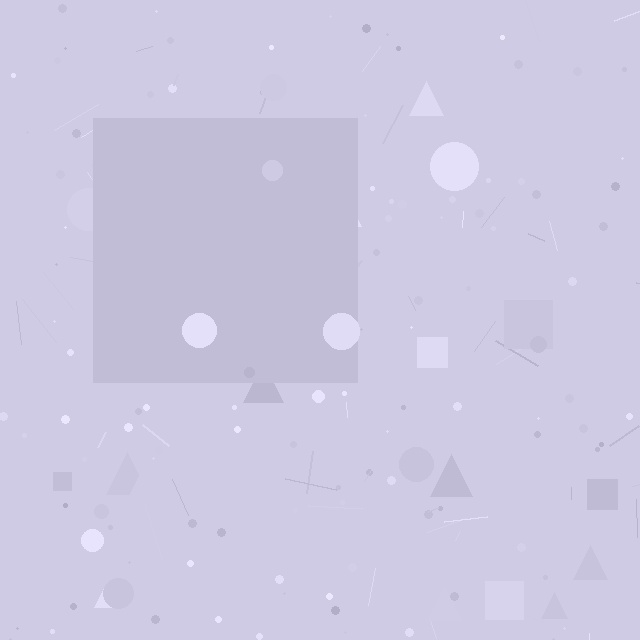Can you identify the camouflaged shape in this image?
The camouflaged shape is a square.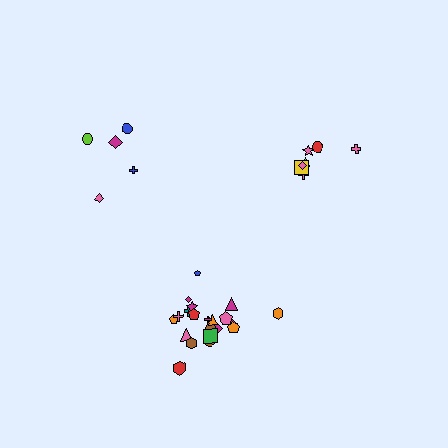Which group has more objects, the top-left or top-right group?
The top-right group.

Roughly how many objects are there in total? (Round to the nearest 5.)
Roughly 35 objects in total.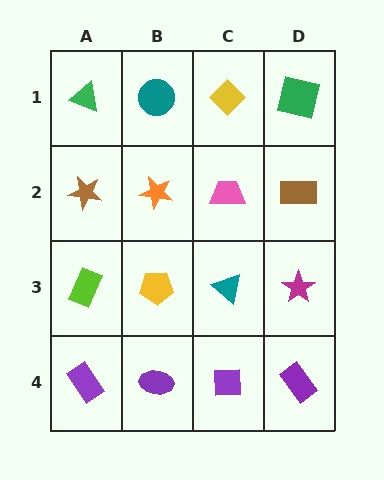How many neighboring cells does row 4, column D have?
2.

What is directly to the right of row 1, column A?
A teal circle.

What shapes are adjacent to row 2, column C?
A yellow diamond (row 1, column C), a teal triangle (row 3, column C), an orange star (row 2, column B), a brown rectangle (row 2, column D).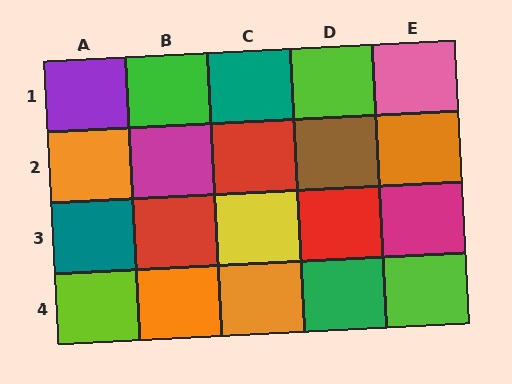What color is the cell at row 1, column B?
Green.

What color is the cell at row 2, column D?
Brown.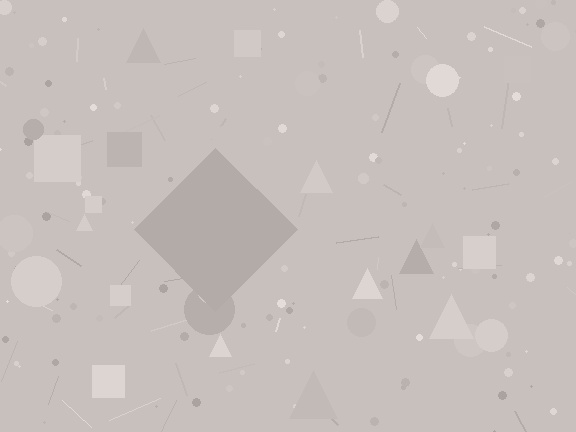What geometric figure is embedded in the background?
A diamond is embedded in the background.